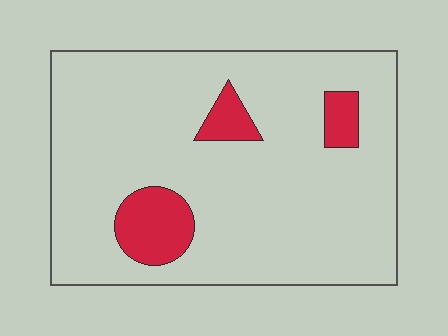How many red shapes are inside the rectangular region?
3.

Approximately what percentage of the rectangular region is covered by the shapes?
Approximately 10%.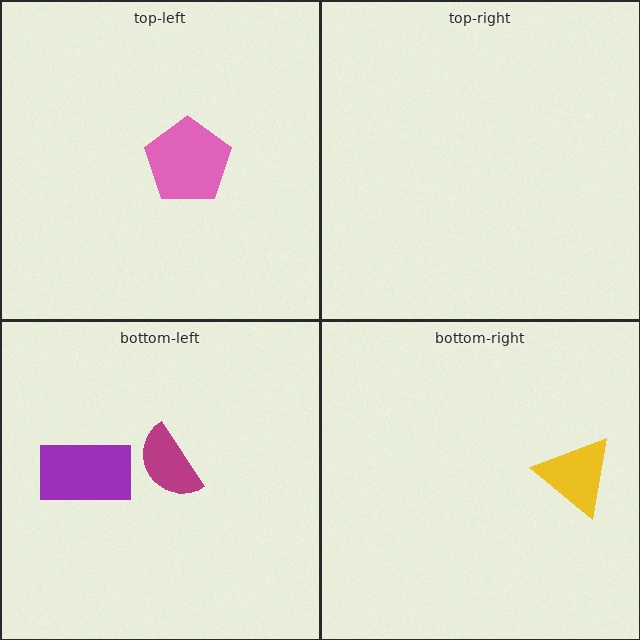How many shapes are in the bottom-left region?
2.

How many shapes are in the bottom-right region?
1.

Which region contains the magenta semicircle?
The bottom-left region.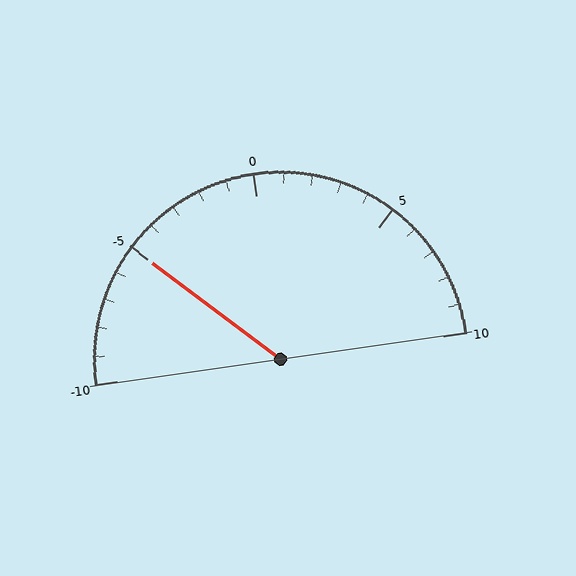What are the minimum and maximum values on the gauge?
The gauge ranges from -10 to 10.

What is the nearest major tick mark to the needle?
The nearest major tick mark is -5.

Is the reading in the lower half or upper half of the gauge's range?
The reading is in the lower half of the range (-10 to 10).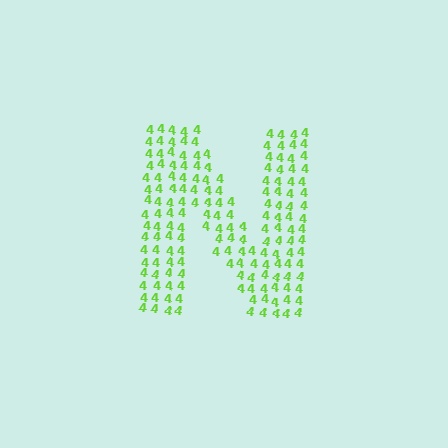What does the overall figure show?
The overall figure shows the letter N.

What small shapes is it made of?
It is made of small digit 4's.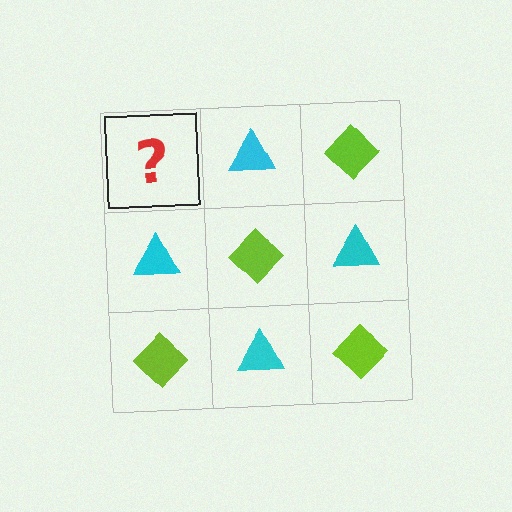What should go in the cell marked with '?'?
The missing cell should contain a lime diamond.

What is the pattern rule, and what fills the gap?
The rule is that it alternates lime diamond and cyan triangle in a checkerboard pattern. The gap should be filled with a lime diamond.